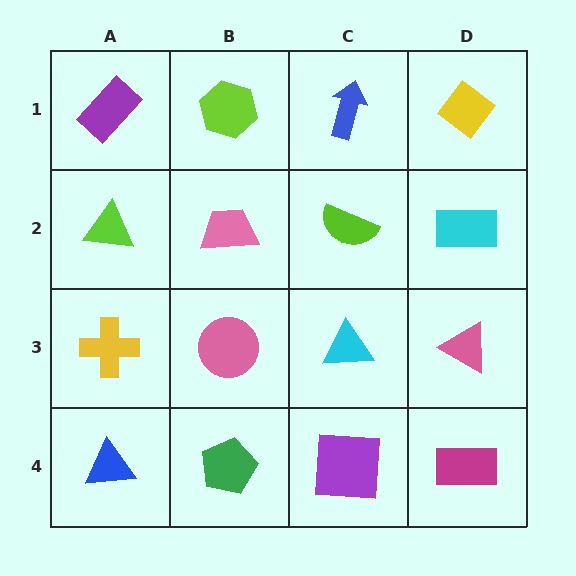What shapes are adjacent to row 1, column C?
A lime semicircle (row 2, column C), a lime hexagon (row 1, column B), a yellow diamond (row 1, column D).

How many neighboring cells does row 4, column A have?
2.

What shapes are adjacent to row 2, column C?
A blue arrow (row 1, column C), a cyan triangle (row 3, column C), a pink trapezoid (row 2, column B), a cyan rectangle (row 2, column D).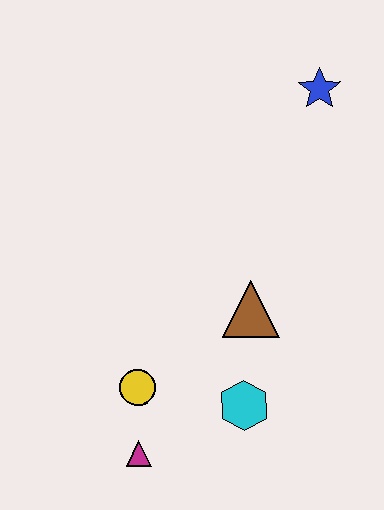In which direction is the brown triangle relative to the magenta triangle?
The brown triangle is above the magenta triangle.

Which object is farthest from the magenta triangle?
The blue star is farthest from the magenta triangle.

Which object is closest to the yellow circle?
The magenta triangle is closest to the yellow circle.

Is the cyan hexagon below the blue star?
Yes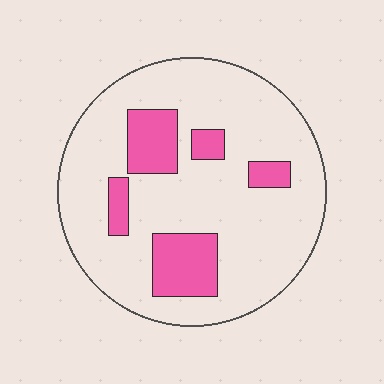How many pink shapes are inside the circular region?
5.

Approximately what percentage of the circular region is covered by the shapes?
Approximately 20%.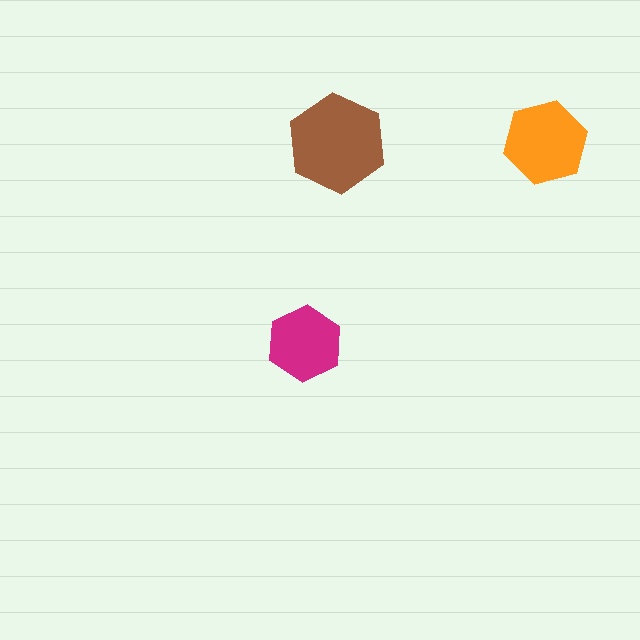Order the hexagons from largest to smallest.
the brown one, the orange one, the magenta one.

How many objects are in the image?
There are 3 objects in the image.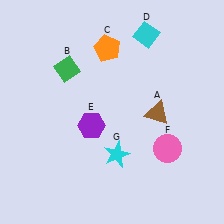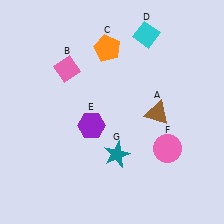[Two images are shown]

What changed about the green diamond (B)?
In Image 1, B is green. In Image 2, it changed to pink.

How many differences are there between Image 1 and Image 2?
There are 2 differences between the two images.